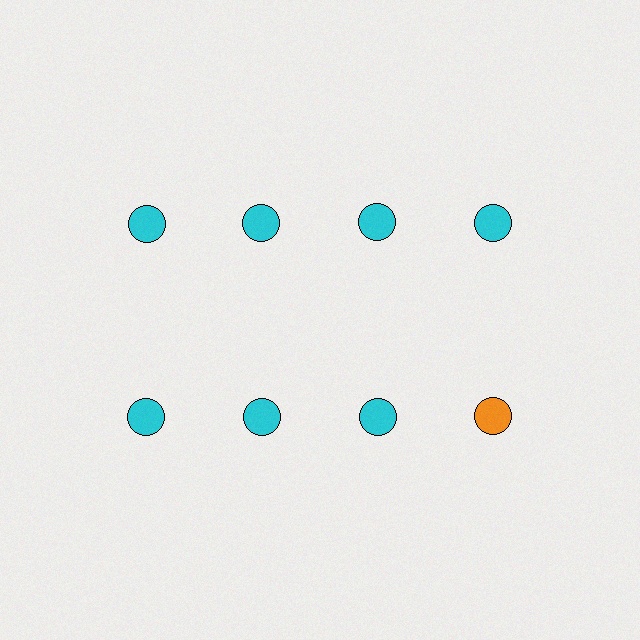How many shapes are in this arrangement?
There are 8 shapes arranged in a grid pattern.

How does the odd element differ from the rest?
It has a different color: orange instead of cyan.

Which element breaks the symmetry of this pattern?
The orange circle in the second row, second from right column breaks the symmetry. All other shapes are cyan circles.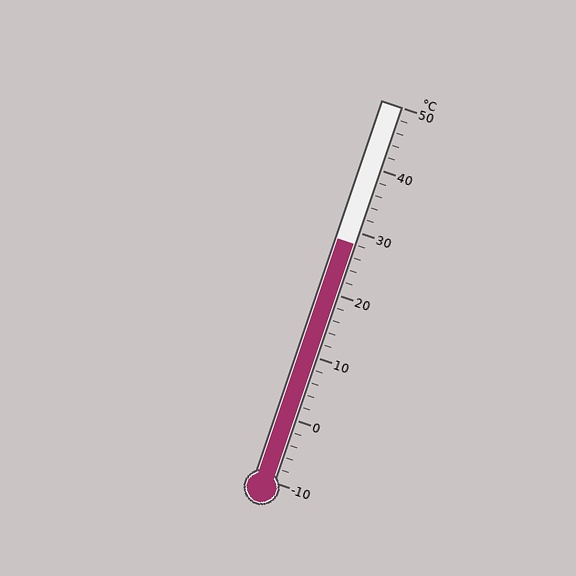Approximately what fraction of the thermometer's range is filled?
The thermometer is filled to approximately 65% of its range.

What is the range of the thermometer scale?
The thermometer scale ranges from -10°C to 50°C.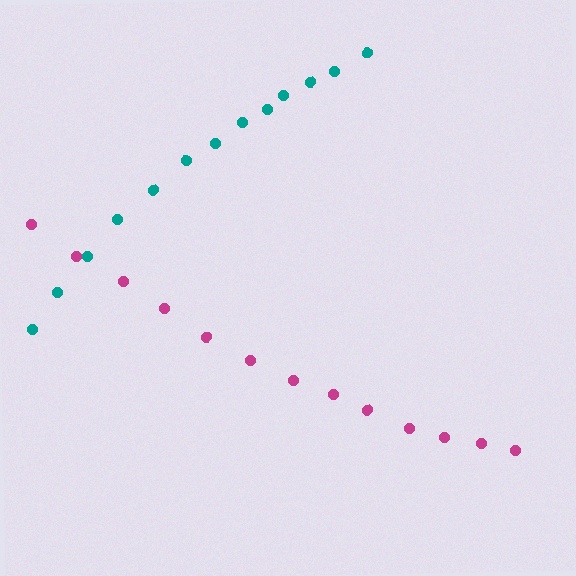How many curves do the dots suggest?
There are 2 distinct paths.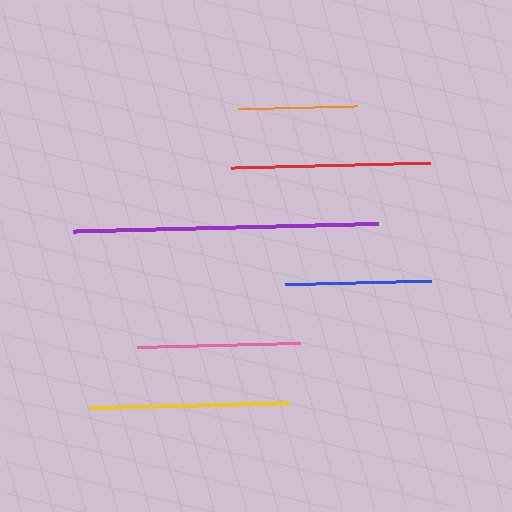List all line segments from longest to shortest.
From longest to shortest: purple, red, yellow, pink, blue, orange.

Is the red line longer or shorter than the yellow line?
The red line is longer than the yellow line.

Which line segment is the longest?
The purple line is the longest at approximately 305 pixels.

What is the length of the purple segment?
The purple segment is approximately 305 pixels long.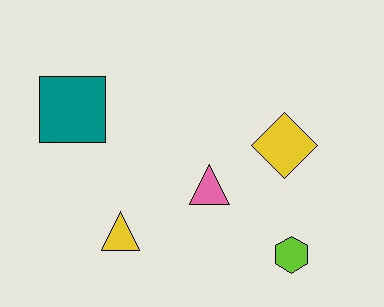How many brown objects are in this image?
There are no brown objects.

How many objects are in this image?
There are 5 objects.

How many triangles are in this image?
There are 2 triangles.